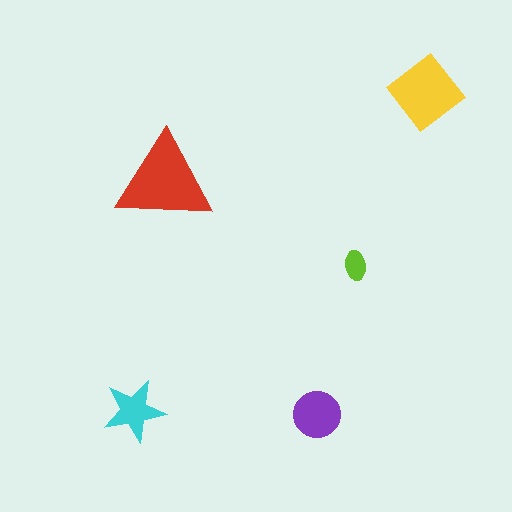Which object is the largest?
The red triangle.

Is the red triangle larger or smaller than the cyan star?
Larger.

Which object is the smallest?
The lime ellipse.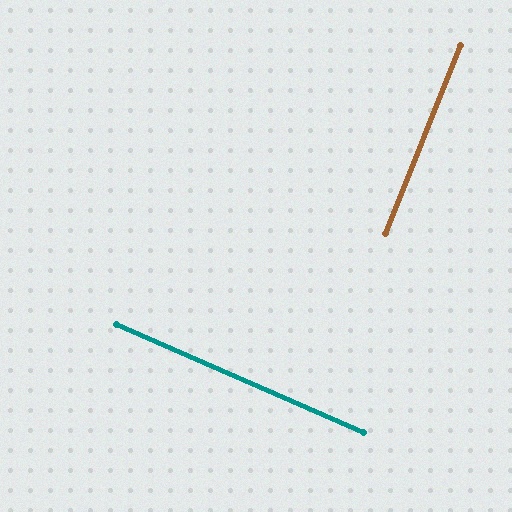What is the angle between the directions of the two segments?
Approximately 88 degrees.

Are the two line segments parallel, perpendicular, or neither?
Perpendicular — they meet at approximately 88°.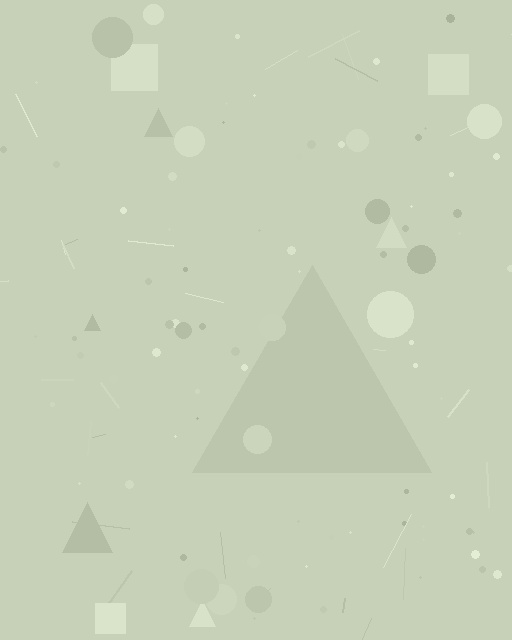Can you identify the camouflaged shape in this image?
The camouflaged shape is a triangle.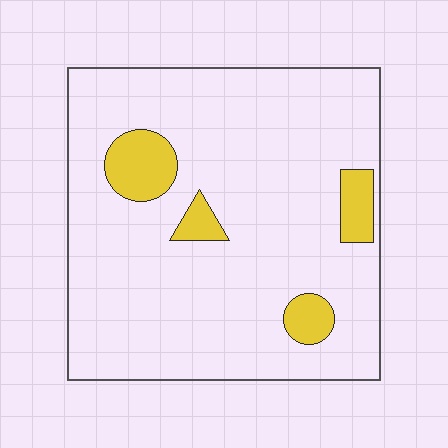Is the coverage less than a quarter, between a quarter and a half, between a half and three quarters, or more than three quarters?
Less than a quarter.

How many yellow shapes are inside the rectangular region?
4.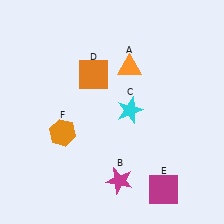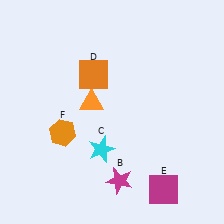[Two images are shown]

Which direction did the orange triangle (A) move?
The orange triangle (A) moved left.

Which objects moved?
The objects that moved are: the orange triangle (A), the cyan star (C).